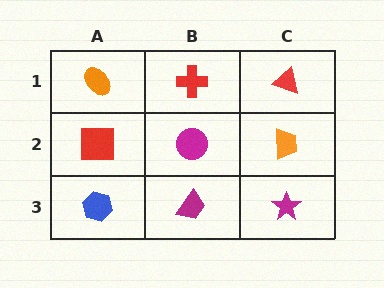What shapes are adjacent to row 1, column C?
An orange trapezoid (row 2, column C), a red cross (row 1, column B).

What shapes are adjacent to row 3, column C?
An orange trapezoid (row 2, column C), a magenta trapezoid (row 3, column B).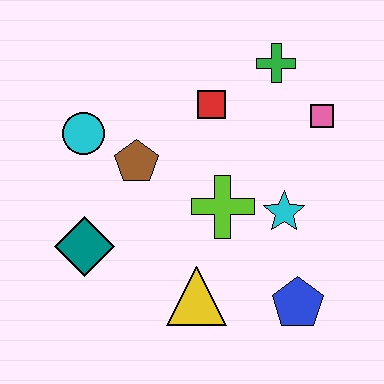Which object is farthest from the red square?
The blue pentagon is farthest from the red square.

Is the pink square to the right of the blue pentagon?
Yes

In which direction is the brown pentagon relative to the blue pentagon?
The brown pentagon is to the left of the blue pentagon.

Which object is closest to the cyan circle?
The brown pentagon is closest to the cyan circle.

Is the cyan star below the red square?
Yes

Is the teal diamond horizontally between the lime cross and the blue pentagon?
No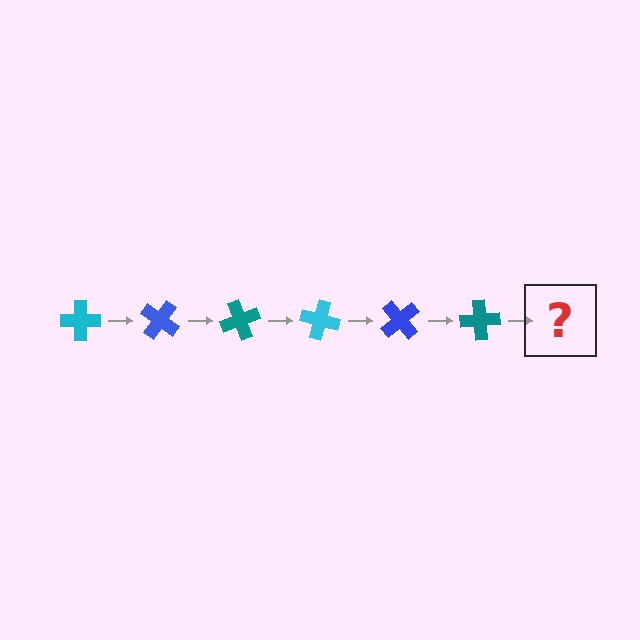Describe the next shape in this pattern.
It should be a cyan cross, rotated 210 degrees from the start.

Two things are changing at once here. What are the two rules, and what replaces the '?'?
The two rules are that it rotates 35 degrees each step and the color cycles through cyan, blue, and teal. The '?' should be a cyan cross, rotated 210 degrees from the start.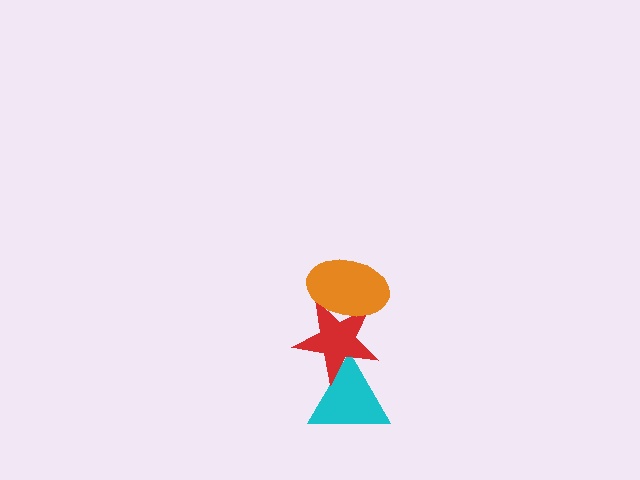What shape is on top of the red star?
The orange ellipse is on top of the red star.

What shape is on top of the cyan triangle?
The red star is on top of the cyan triangle.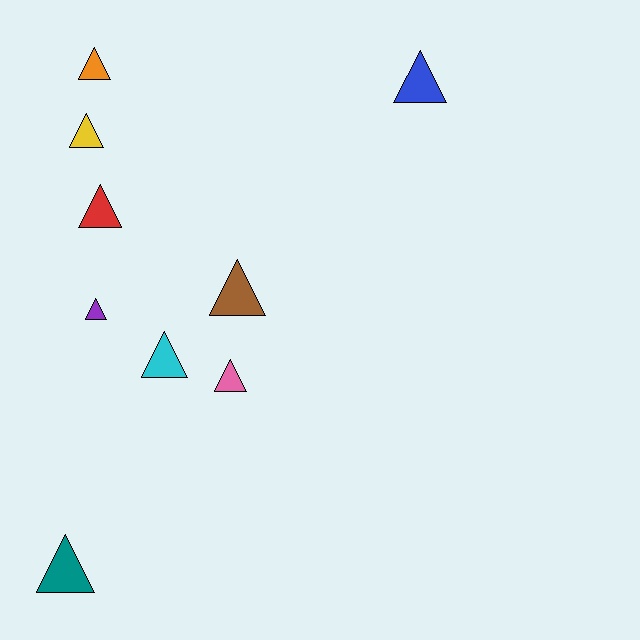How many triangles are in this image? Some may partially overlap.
There are 9 triangles.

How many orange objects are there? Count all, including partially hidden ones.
There is 1 orange object.